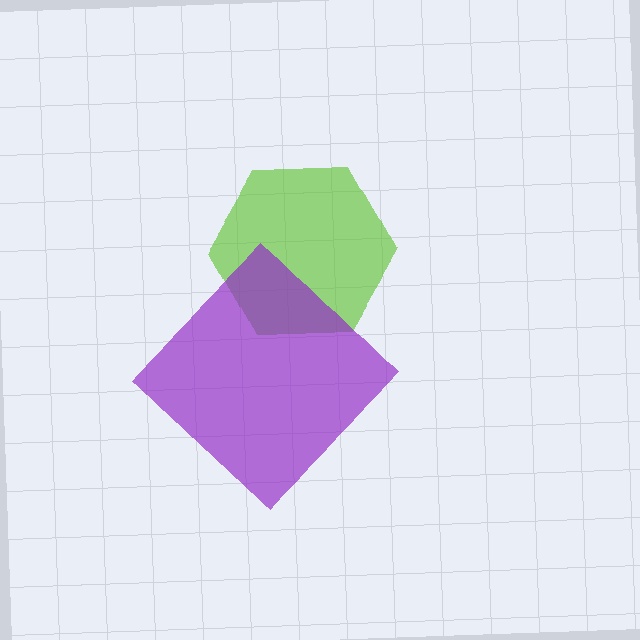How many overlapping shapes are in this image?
There are 2 overlapping shapes in the image.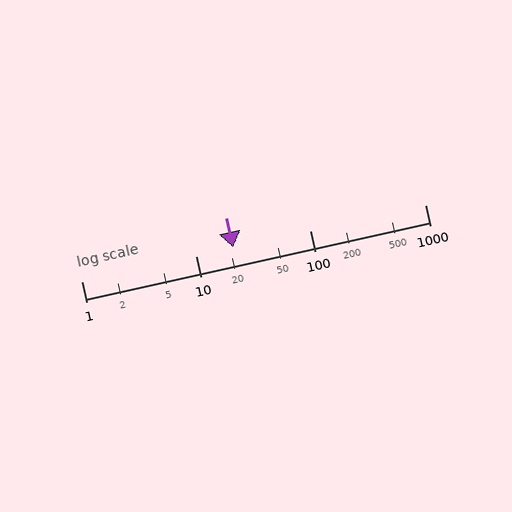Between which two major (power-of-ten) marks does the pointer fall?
The pointer is between 10 and 100.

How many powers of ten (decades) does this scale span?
The scale spans 3 decades, from 1 to 1000.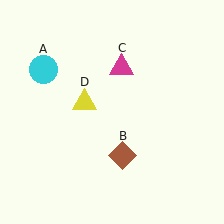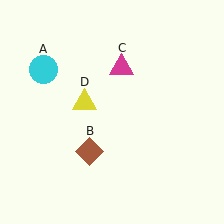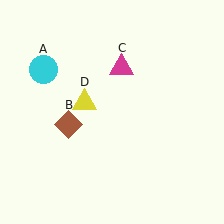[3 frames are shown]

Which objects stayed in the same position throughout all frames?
Cyan circle (object A) and magenta triangle (object C) and yellow triangle (object D) remained stationary.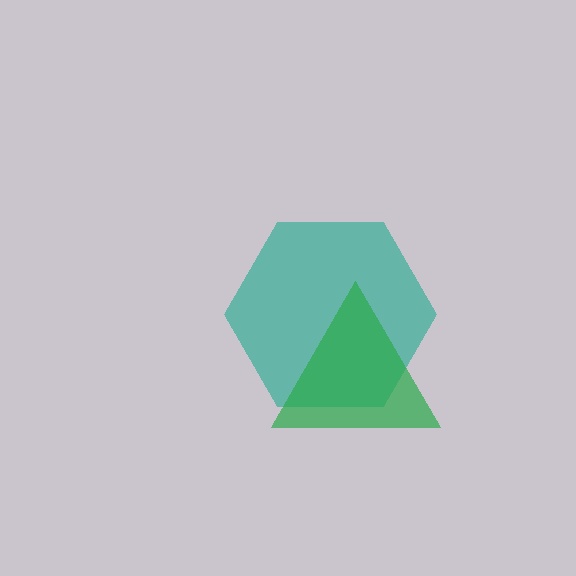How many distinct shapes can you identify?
There are 2 distinct shapes: a teal hexagon, a green triangle.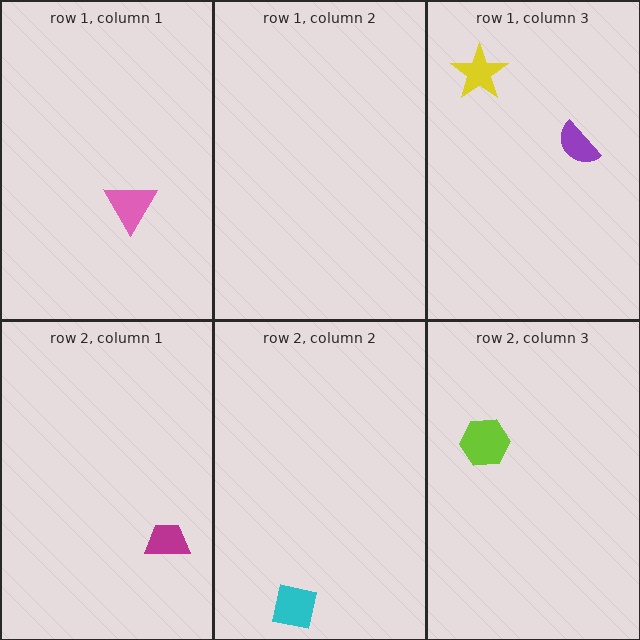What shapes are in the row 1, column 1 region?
The pink triangle.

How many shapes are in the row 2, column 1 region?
1.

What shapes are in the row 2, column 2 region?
The cyan square.